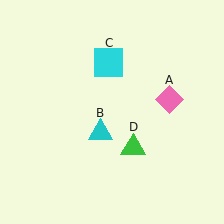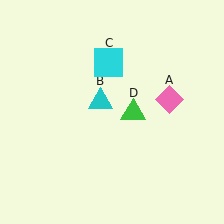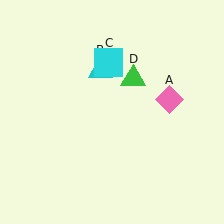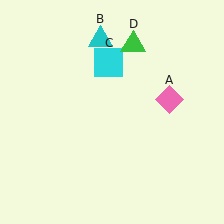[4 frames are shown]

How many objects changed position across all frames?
2 objects changed position: cyan triangle (object B), green triangle (object D).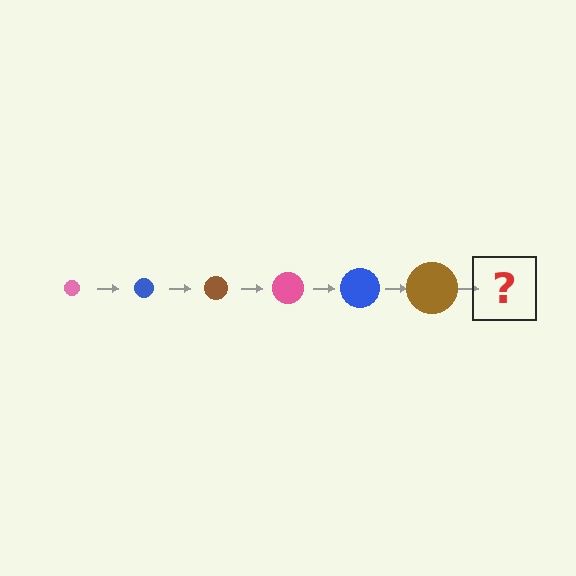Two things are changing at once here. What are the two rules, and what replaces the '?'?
The two rules are that the circle grows larger each step and the color cycles through pink, blue, and brown. The '?' should be a pink circle, larger than the previous one.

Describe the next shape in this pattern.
It should be a pink circle, larger than the previous one.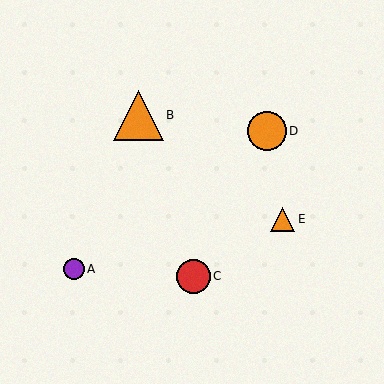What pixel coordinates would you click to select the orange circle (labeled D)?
Click at (267, 131) to select the orange circle D.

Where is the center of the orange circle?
The center of the orange circle is at (267, 131).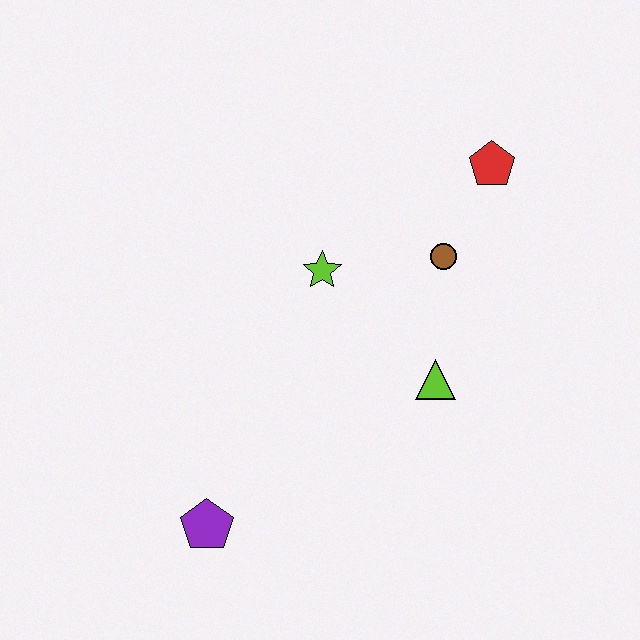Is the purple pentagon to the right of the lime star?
No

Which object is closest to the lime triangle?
The brown circle is closest to the lime triangle.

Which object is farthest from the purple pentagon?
The red pentagon is farthest from the purple pentagon.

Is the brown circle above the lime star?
Yes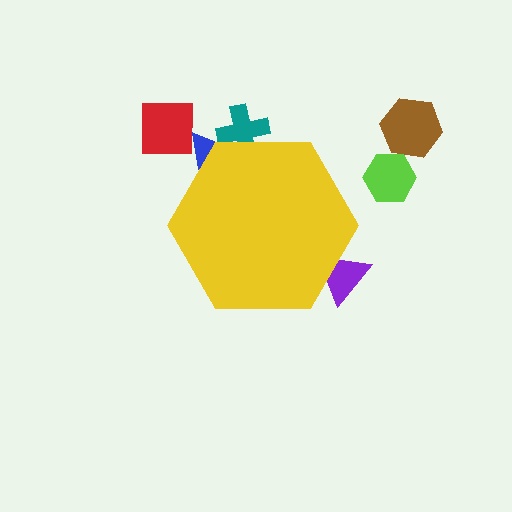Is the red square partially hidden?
No, the red square is fully visible.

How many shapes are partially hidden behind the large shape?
3 shapes are partially hidden.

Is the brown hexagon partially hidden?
No, the brown hexagon is fully visible.